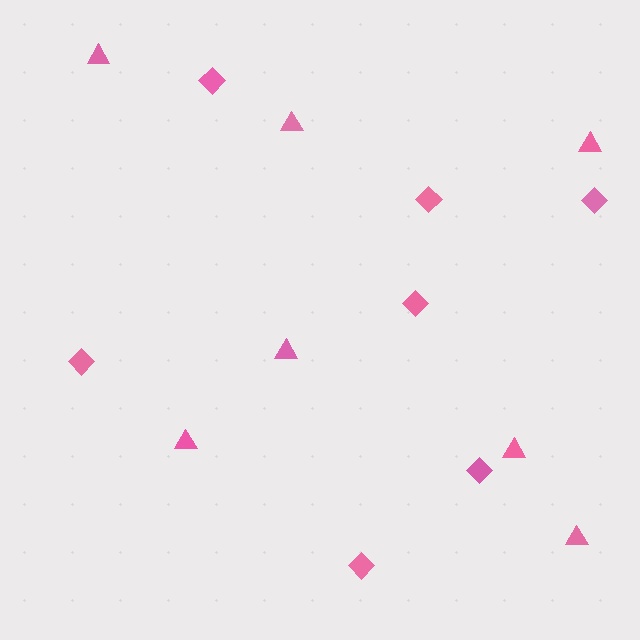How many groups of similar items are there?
There are 2 groups: one group of triangles (7) and one group of diamonds (7).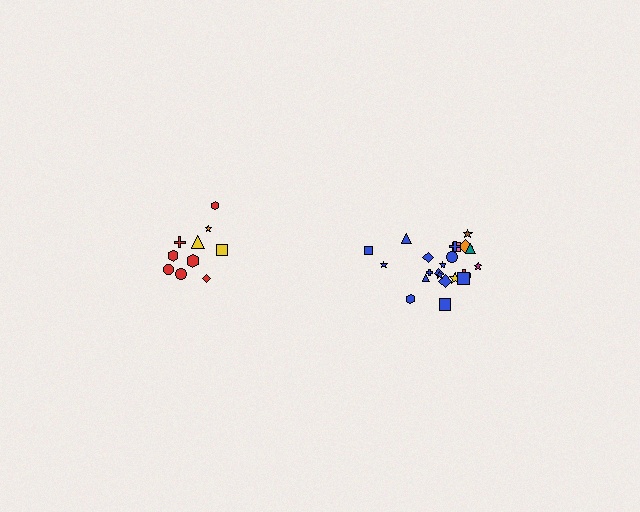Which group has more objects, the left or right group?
The right group.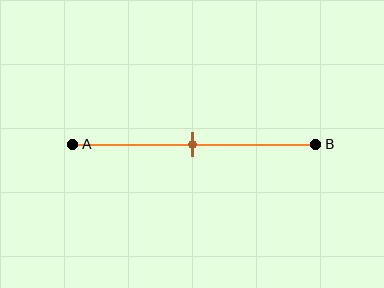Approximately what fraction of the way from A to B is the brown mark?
The brown mark is approximately 50% of the way from A to B.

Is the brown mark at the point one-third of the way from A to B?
No, the mark is at about 50% from A, not at the 33% one-third point.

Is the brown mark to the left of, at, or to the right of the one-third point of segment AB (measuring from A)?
The brown mark is to the right of the one-third point of segment AB.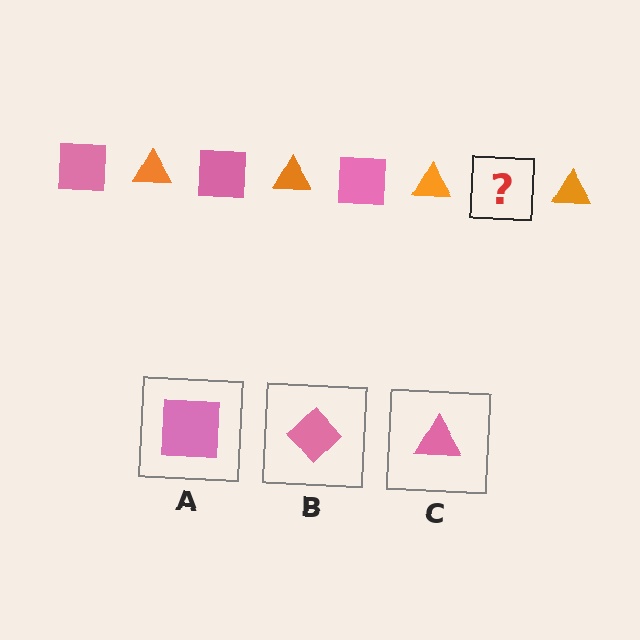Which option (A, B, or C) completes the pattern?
A.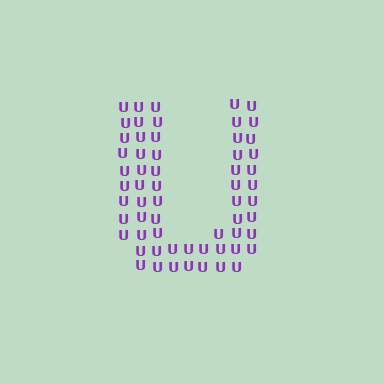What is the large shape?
The large shape is the letter U.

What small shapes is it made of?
It is made of small letter U's.